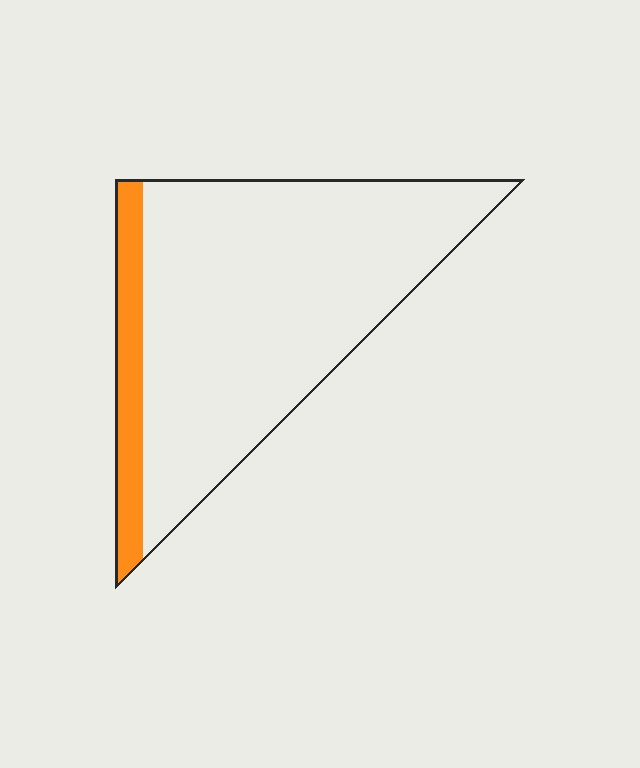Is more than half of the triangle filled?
No.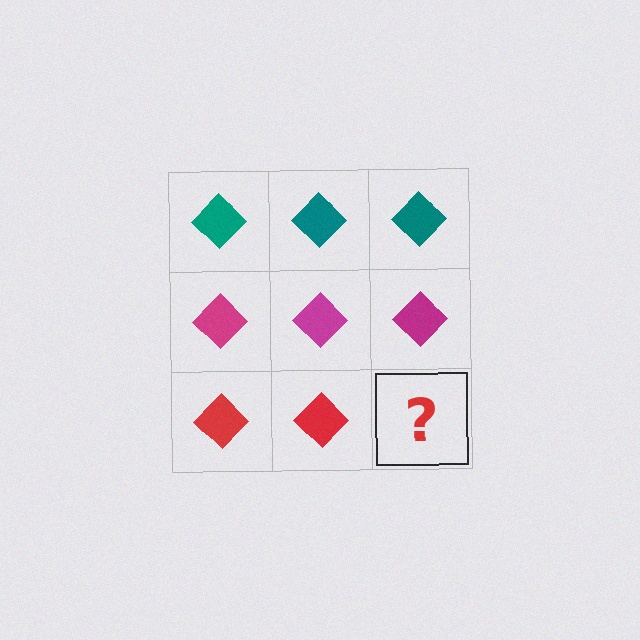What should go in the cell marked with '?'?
The missing cell should contain a red diamond.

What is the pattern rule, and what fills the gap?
The rule is that each row has a consistent color. The gap should be filled with a red diamond.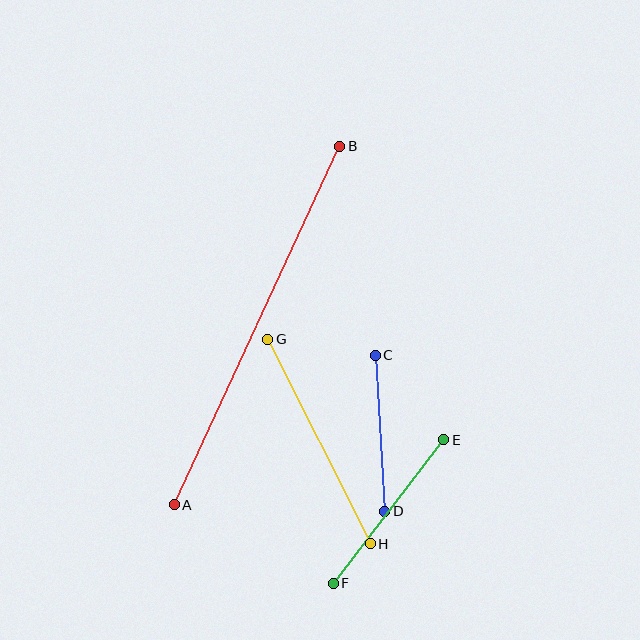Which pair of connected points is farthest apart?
Points A and B are farthest apart.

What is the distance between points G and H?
The distance is approximately 229 pixels.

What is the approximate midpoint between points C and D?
The midpoint is at approximately (380, 433) pixels.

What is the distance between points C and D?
The distance is approximately 156 pixels.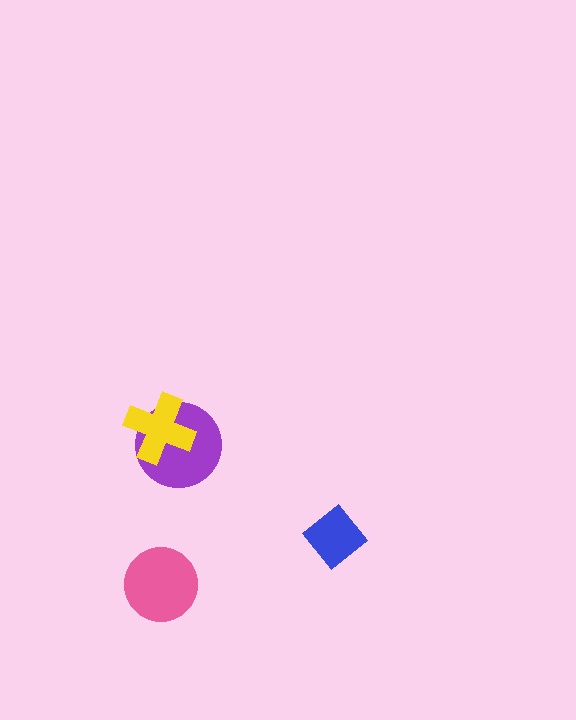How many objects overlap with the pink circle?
0 objects overlap with the pink circle.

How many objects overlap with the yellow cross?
1 object overlaps with the yellow cross.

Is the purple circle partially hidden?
Yes, it is partially covered by another shape.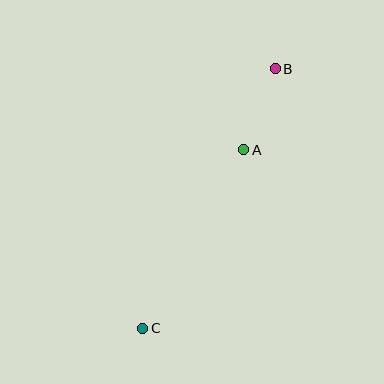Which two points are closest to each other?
Points A and B are closest to each other.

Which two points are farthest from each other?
Points B and C are farthest from each other.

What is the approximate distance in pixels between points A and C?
The distance between A and C is approximately 205 pixels.